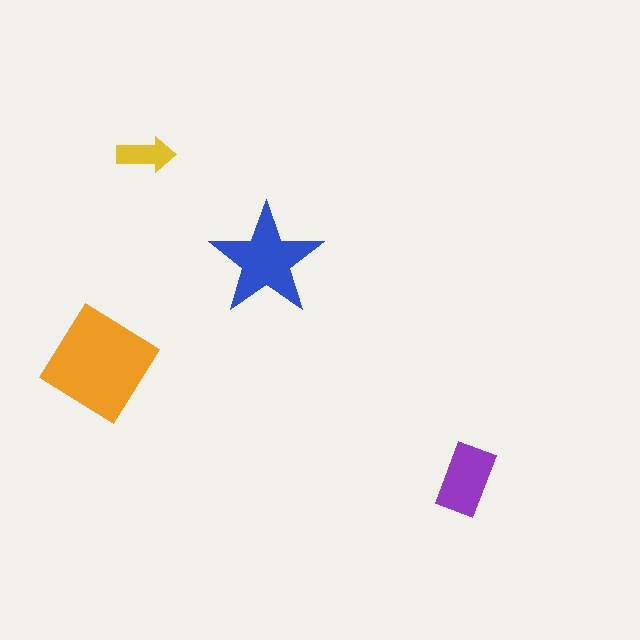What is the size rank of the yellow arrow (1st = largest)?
4th.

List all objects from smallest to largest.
The yellow arrow, the purple rectangle, the blue star, the orange diamond.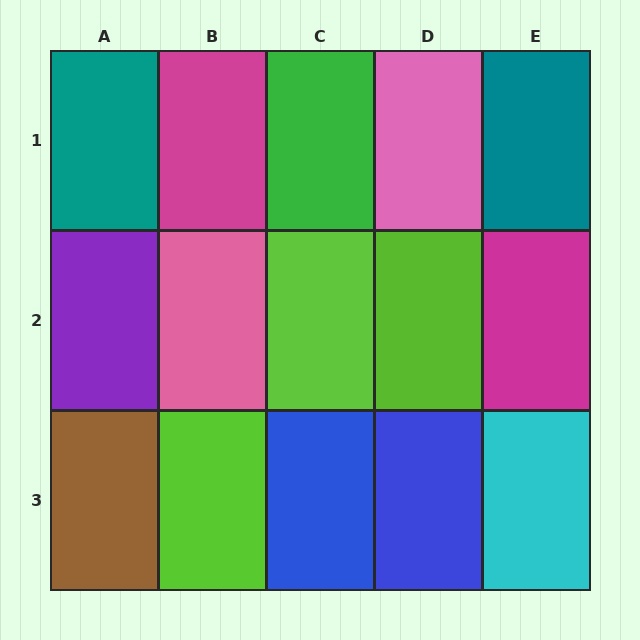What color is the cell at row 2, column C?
Lime.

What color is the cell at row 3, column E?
Cyan.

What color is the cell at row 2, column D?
Lime.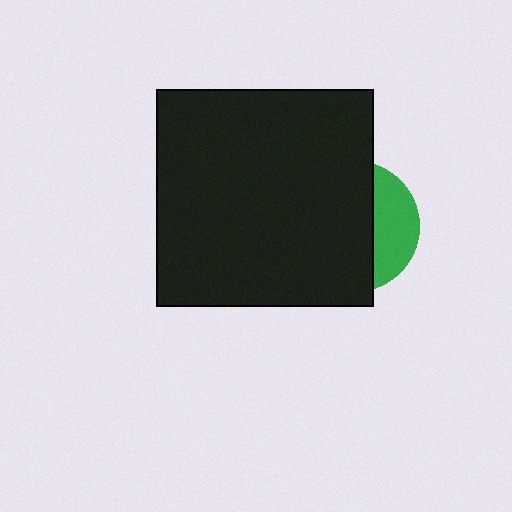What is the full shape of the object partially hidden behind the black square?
The partially hidden object is a green circle.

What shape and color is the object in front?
The object in front is a black square.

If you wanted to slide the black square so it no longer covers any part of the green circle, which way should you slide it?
Slide it left — that is the most direct way to separate the two shapes.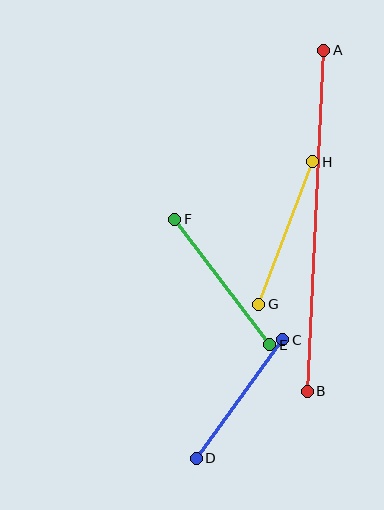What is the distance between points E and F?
The distance is approximately 157 pixels.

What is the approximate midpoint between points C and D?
The midpoint is at approximately (240, 399) pixels.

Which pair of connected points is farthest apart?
Points A and B are farthest apart.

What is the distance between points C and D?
The distance is approximately 147 pixels.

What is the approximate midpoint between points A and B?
The midpoint is at approximately (315, 221) pixels.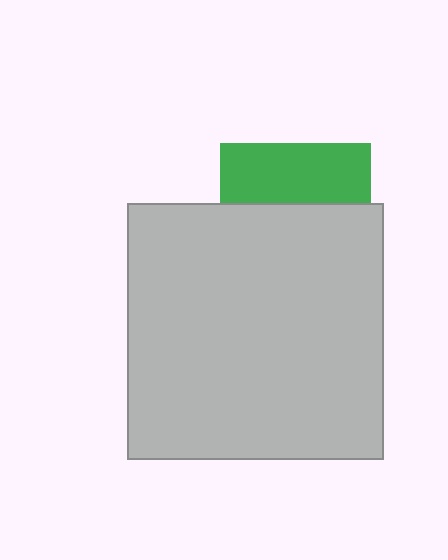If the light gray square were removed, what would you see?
You would see the complete green square.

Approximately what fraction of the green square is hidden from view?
Roughly 60% of the green square is hidden behind the light gray square.